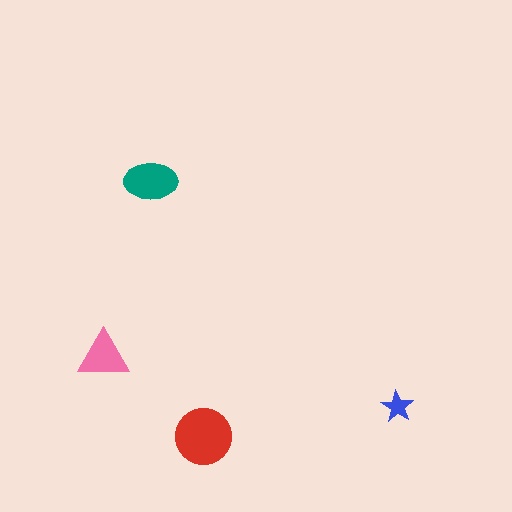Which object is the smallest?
The blue star.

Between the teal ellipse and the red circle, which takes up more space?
The red circle.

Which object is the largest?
The red circle.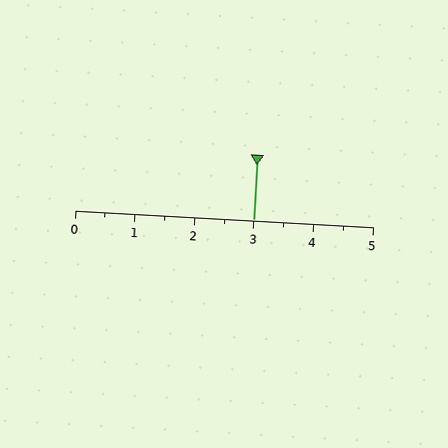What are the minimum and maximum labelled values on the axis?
The axis runs from 0 to 5.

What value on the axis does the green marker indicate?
The marker indicates approximately 3.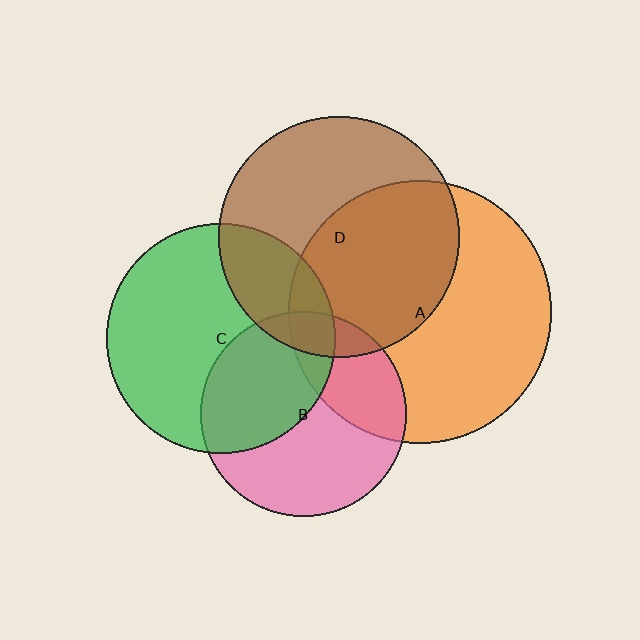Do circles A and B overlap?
Yes.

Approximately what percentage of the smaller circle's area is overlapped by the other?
Approximately 30%.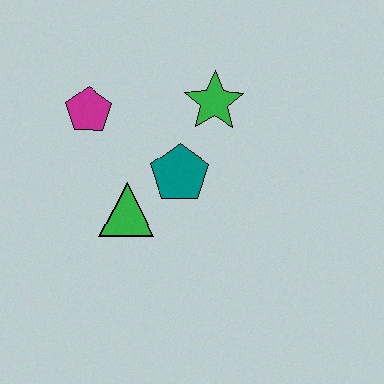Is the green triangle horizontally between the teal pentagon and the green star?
No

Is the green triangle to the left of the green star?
Yes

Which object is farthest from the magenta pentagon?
The green star is farthest from the magenta pentagon.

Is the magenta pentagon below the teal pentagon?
No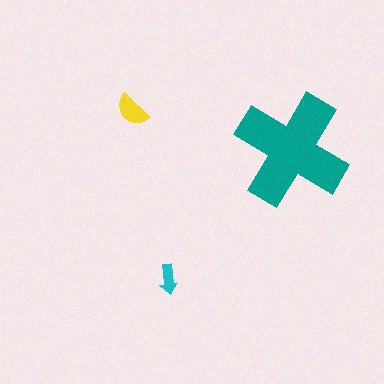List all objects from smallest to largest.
The cyan arrow, the yellow semicircle, the teal cross.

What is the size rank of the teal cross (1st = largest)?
1st.